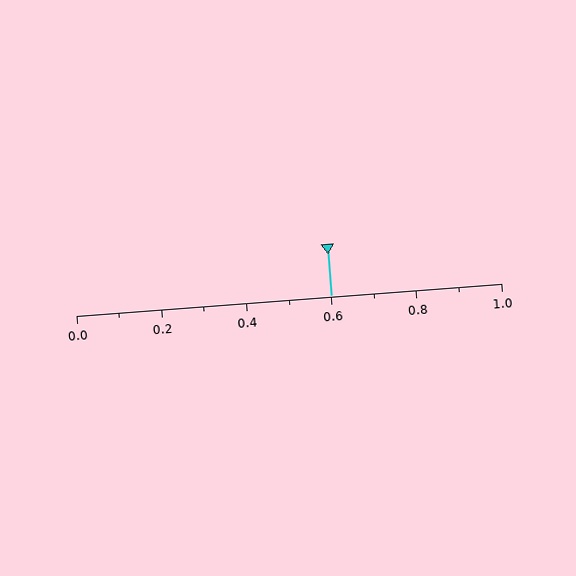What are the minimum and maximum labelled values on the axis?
The axis runs from 0.0 to 1.0.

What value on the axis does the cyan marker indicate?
The marker indicates approximately 0.6.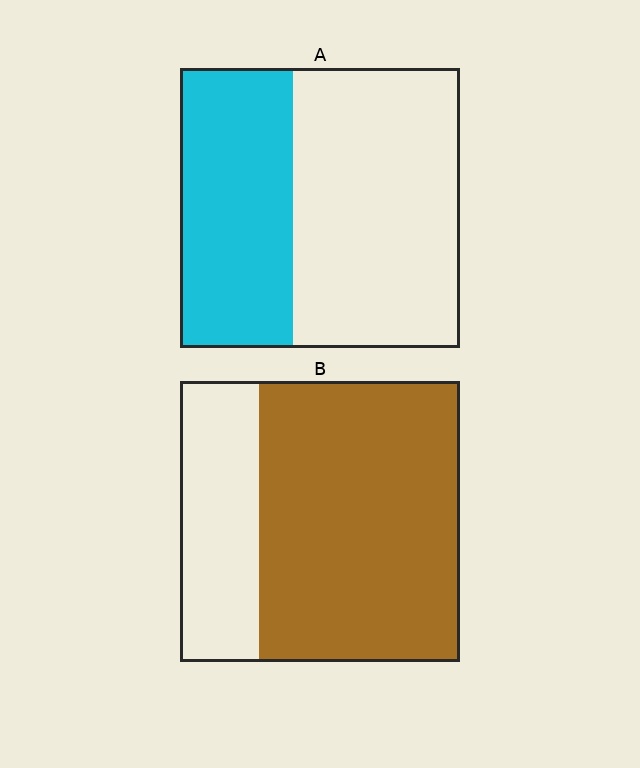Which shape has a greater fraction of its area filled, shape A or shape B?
Shape B.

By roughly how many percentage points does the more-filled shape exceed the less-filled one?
By roughly 30 percentage points (B over A).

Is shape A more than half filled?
No.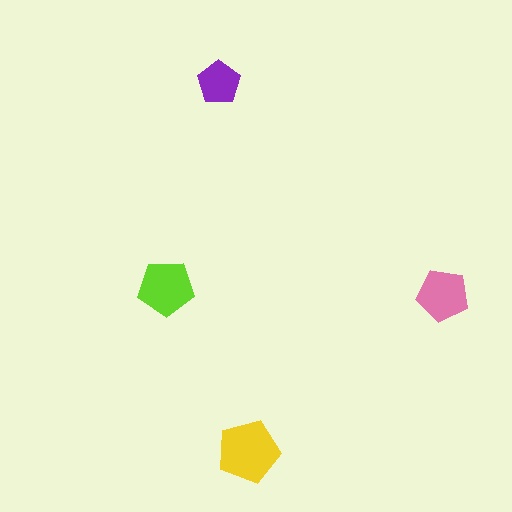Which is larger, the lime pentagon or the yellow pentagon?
The yellow one.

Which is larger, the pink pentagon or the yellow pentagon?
The yellow one.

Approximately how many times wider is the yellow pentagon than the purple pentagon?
About 1.5 times wider.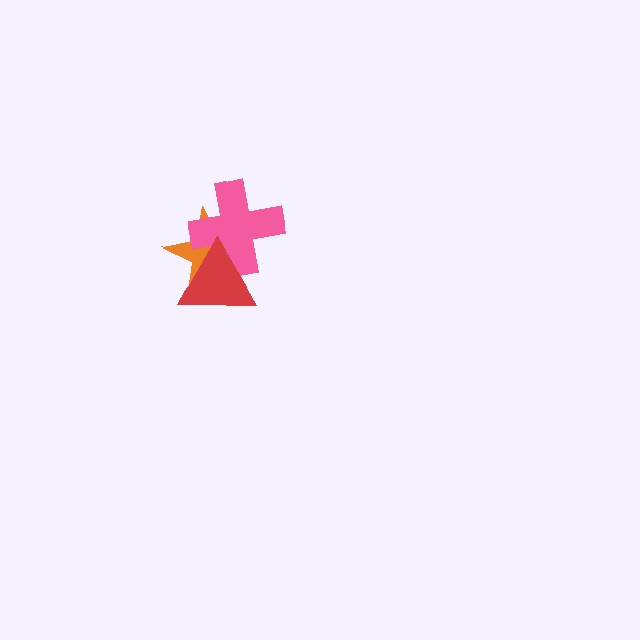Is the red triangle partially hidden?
No, no other shape covers it.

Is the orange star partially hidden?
Yes, it is partially covered by another shape.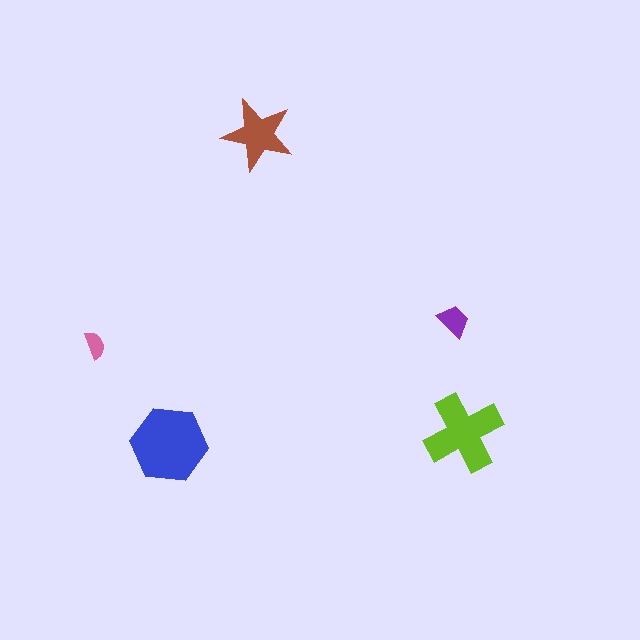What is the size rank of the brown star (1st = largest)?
3rd.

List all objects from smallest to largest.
The pink semicircle, the purple trapezoid, the brown star, the lime cross, the blue hexagon.